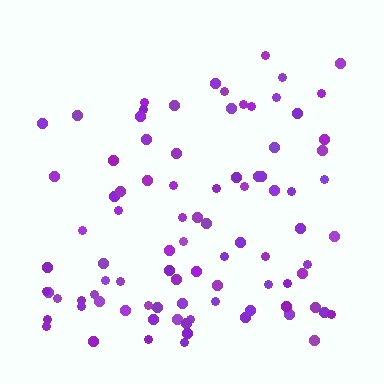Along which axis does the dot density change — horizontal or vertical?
Vertical.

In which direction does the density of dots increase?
From top to bottom, with the bottom side densest.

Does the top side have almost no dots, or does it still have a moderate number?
Still a moderate number, just noticeably fewer than the bottom.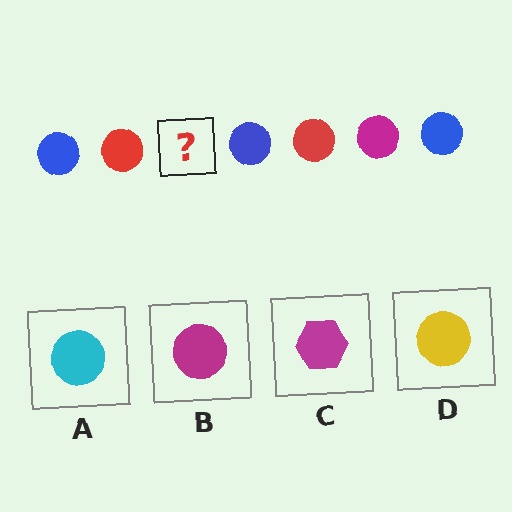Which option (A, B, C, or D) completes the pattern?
B.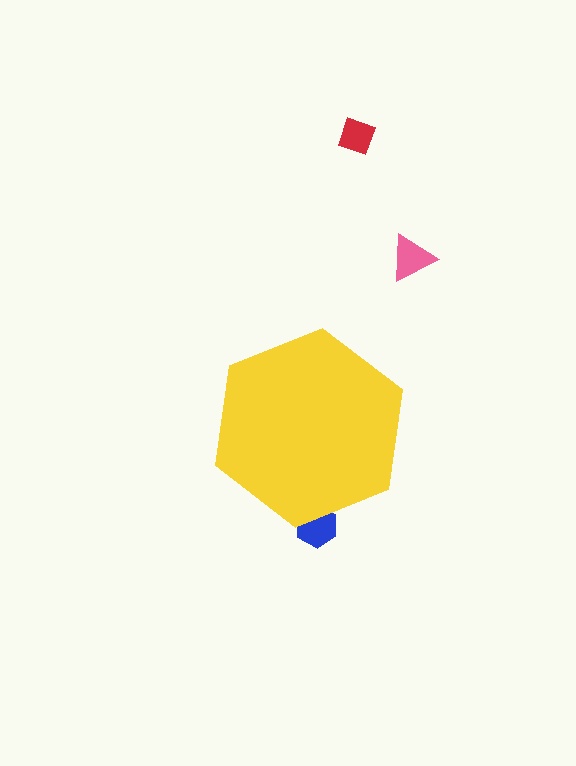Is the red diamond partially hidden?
No, the red diamond is fully visible.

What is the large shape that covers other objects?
A yellow hexagon.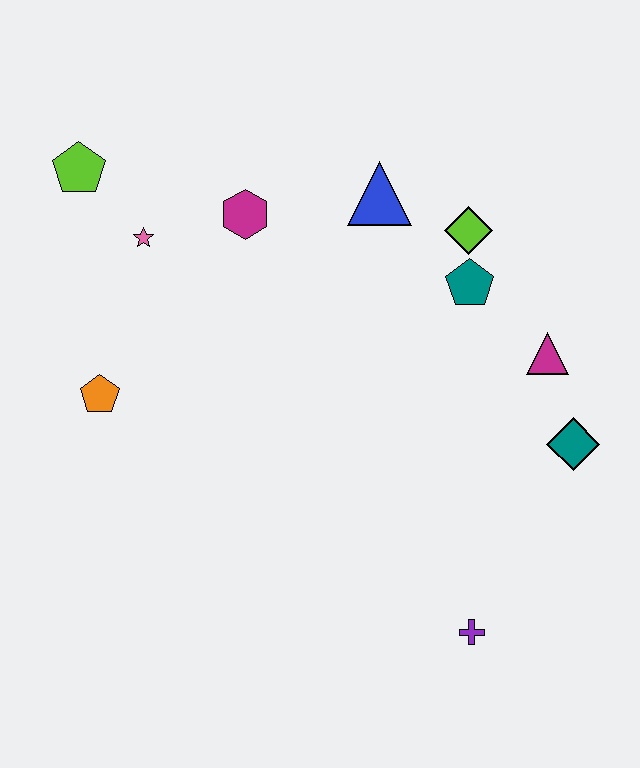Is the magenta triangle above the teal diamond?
Yes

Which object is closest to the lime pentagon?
The pink star is closest to the lime pentagon.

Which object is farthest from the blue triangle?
The purple cross is farthest from the blue triangle.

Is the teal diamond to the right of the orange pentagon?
Yes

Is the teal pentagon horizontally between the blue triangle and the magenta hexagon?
No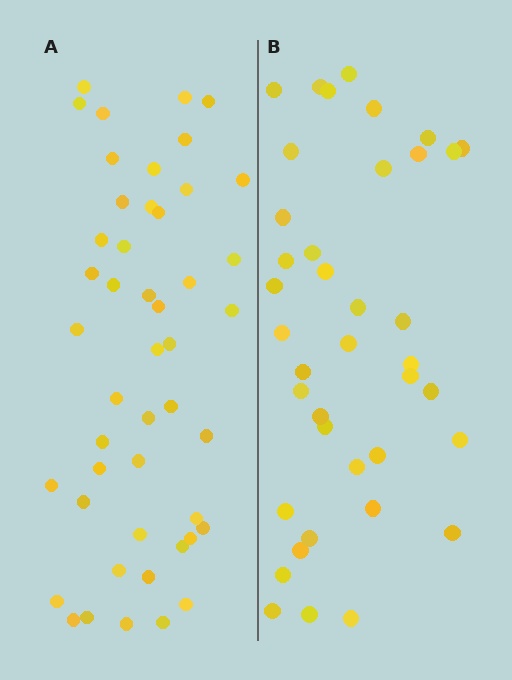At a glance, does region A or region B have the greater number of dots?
Region A (the left region) has more dots.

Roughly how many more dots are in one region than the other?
Region A has roughly 8 or so more dots than region B.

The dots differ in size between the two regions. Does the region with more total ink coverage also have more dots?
No. Region B has more total ink coverage because its dots are larger, but region A actually contains more individual dots. Total area can be misleading — the number of items is what matters here.